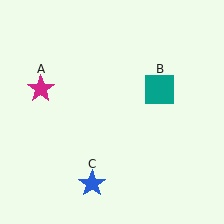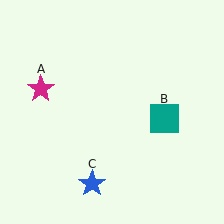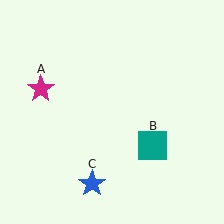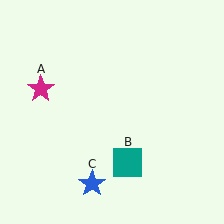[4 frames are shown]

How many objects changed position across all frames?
1 object changed position: teal square (object B).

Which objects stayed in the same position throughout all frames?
Magenta star (object A) and blue star (object C) remained stationary.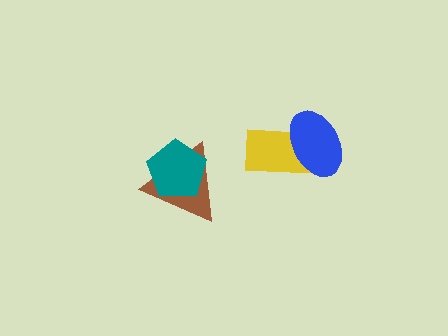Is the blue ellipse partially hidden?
No, no other shape covers it.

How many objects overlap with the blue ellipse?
1 object overlaps with the blue ellipse.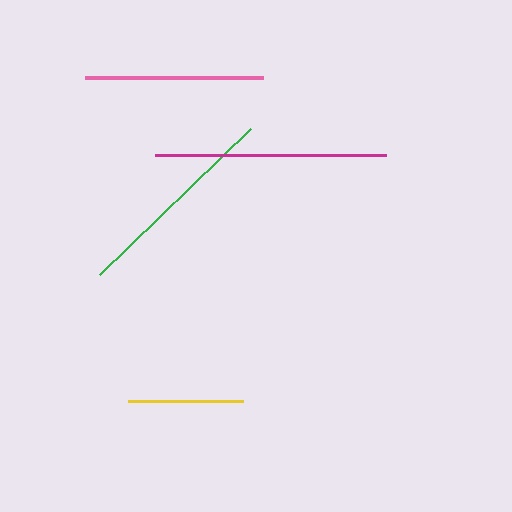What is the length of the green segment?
The green segment is approximately 209 pixels long.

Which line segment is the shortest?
The yellow line is the shortest at approximately 114 pixels.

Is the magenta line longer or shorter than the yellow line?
The magenta line is longer than the yellow line.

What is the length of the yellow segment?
The yellow segment is approximately 114 pixels long.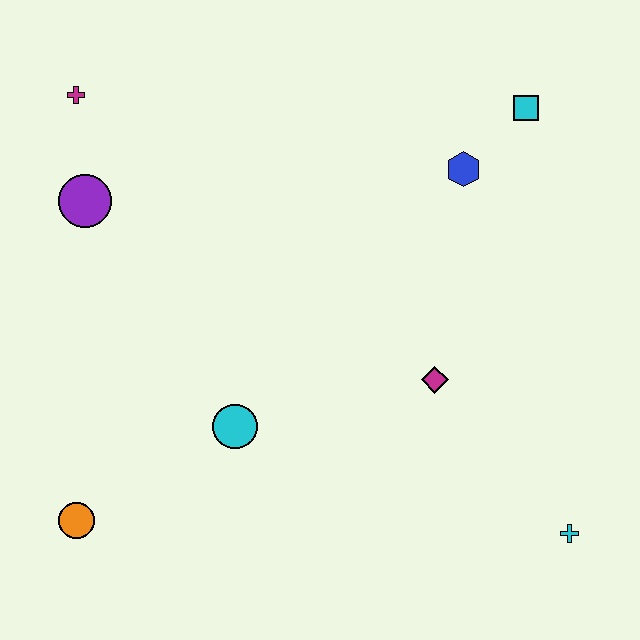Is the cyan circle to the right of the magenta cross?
Yes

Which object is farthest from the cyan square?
The orange circle is farthest from the cyan square.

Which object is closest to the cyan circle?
The orange circle is closest to the cyan circle.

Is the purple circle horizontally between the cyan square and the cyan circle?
No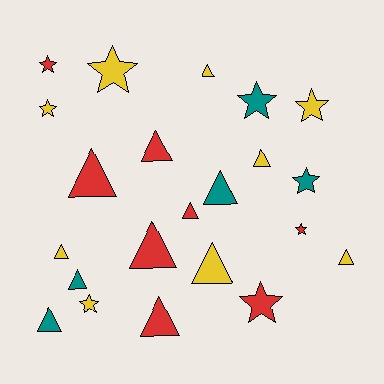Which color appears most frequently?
Yellow, with 9 objects.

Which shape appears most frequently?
Triangle, with 13 objects.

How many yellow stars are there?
There are 4 yellow stars.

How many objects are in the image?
There are 22 objects.